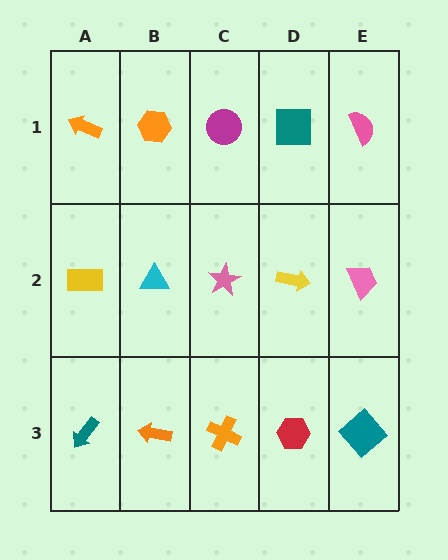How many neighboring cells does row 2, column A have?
3.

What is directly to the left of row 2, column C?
A cyan triangle.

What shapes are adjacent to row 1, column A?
A yellow rectangle (row 2, column A), an orange hexagon (row 1, column B).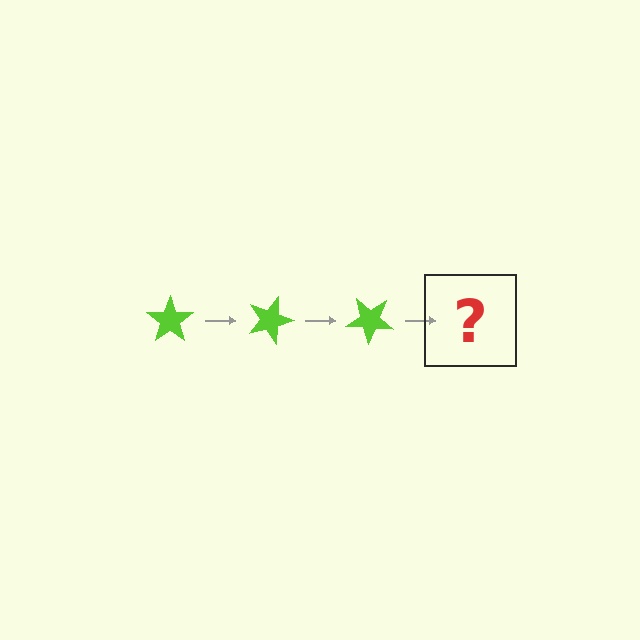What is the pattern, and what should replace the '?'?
The pattern is that the star rotates 20 degrees each step. The '?' should be a lime star rotated 60 degrees.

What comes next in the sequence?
The next element should be a lime star rotated 60 degrees.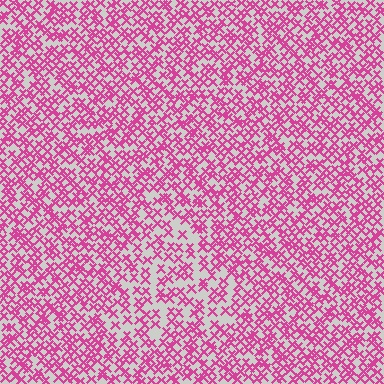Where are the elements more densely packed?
The elements are more densely packed outside the triangle boundary.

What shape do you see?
I see a triangle.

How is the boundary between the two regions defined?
The boundary is defined by a change in element density (approximately 1.6x ratio). All elements are the same color, size, and shape.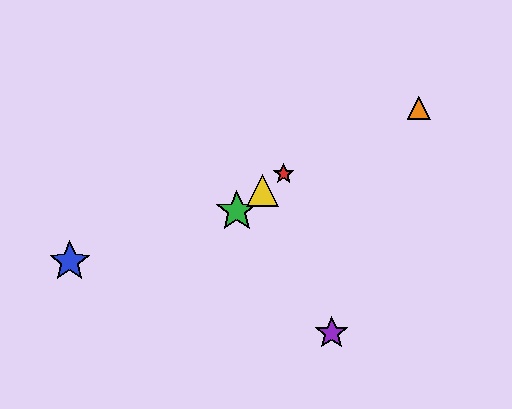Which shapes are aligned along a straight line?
The red star, the green star, the yellow triangle are aligned along a straight line.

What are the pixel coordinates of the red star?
The red star is at (284, 174).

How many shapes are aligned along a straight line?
3 shapes (the red star, the green star, the yellow triangle) are aligned along a straight line.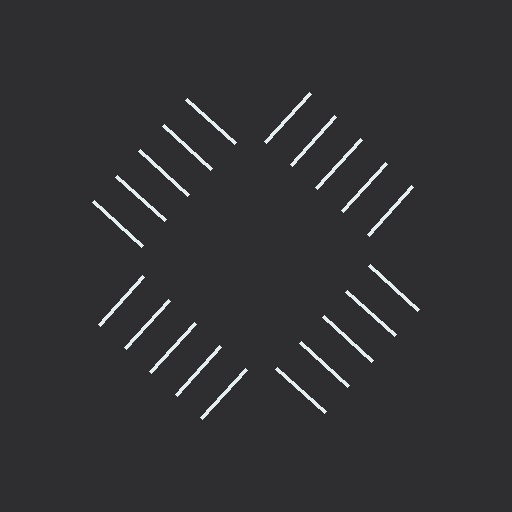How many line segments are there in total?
20 — 5 along each of the 4 edges.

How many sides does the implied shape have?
4 sides — the line-ends trace a square.